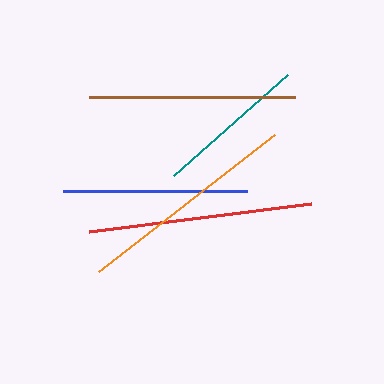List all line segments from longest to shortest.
From longest to shortest: orange, red, brown, blue, teal.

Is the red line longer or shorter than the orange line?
The orange line is longer than the red line.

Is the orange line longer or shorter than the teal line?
The orange line is longer than the teal line.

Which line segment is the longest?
The orange line is the longest at approximately 224 pixels.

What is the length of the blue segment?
The blue segment is approximately 184 pixels long.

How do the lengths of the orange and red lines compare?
The orange and red lines are approximately the same length.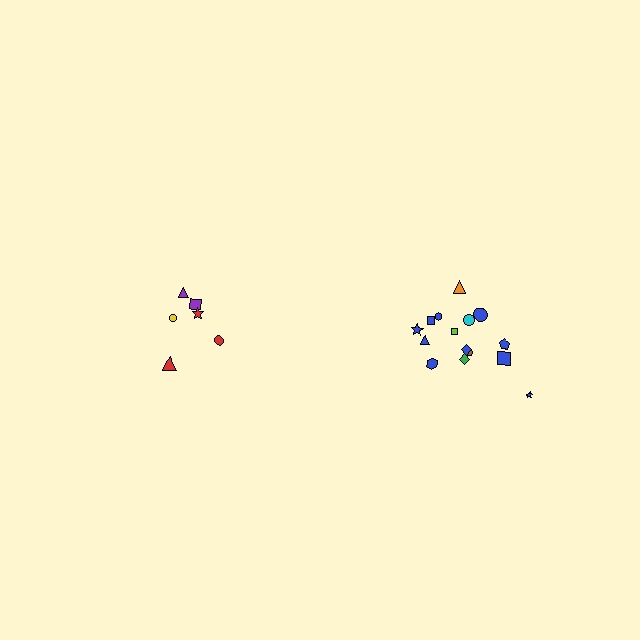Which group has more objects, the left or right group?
The right group.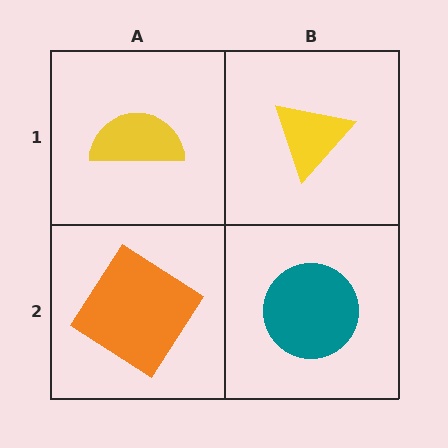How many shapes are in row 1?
2 shapes.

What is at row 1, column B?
A yellow triangle.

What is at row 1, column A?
A yellow semicircle.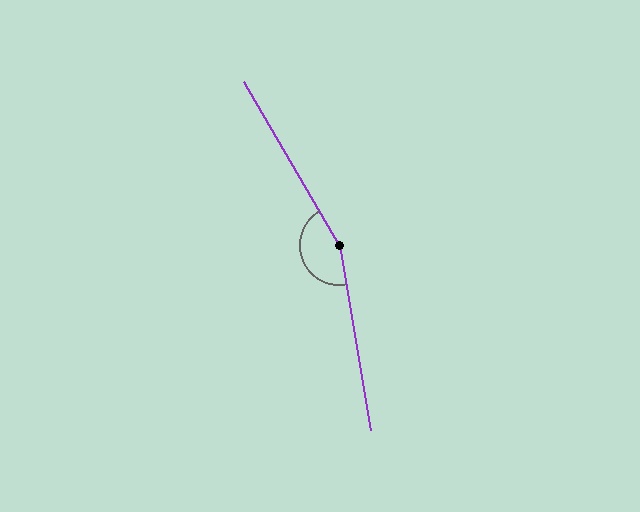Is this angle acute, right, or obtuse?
It is obtuse.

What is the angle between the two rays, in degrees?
Approximately 159 degrees.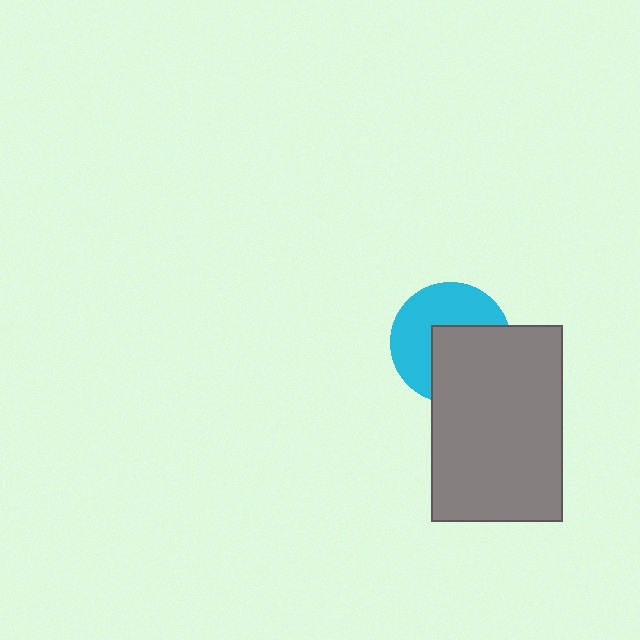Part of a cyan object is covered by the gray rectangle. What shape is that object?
It is a circle.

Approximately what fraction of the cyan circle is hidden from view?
Roughly 47% of the cyan circle is hidden behind the gray rectangle.